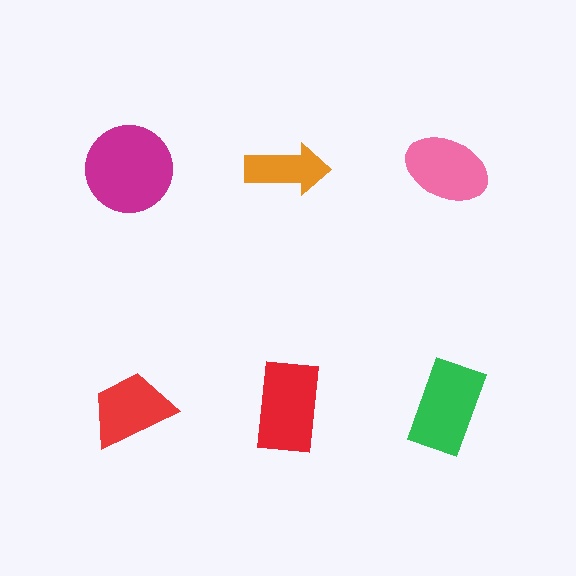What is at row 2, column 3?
A green rectangle.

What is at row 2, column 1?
A red trapezoid.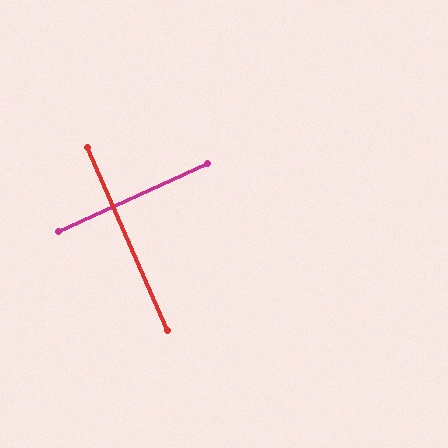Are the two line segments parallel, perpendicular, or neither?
Perpendicular — they meet at approximately 89°.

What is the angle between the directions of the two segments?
Approximately 89 degrees.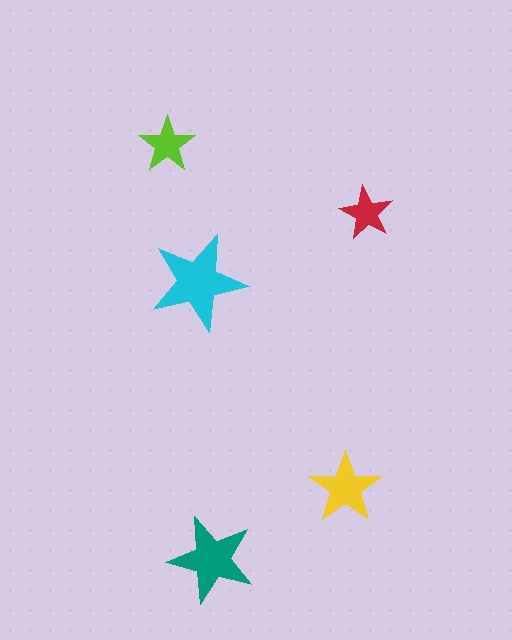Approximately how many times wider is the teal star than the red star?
About 1.5 times wider.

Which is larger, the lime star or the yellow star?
The yellow one.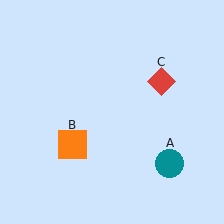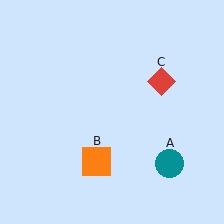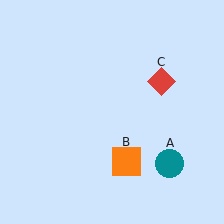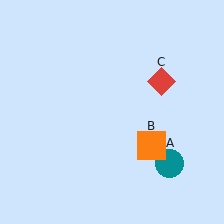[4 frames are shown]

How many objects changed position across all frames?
1 object changed position: orange square (object B).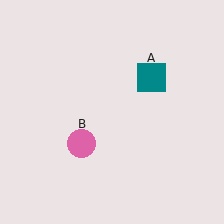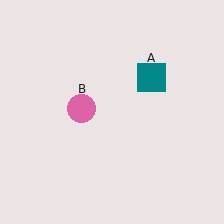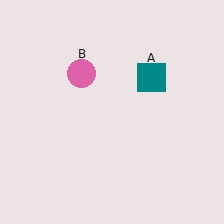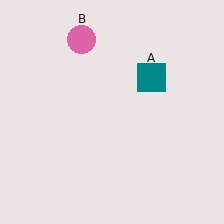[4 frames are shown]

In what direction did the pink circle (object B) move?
The pink circle (object B) moved up.